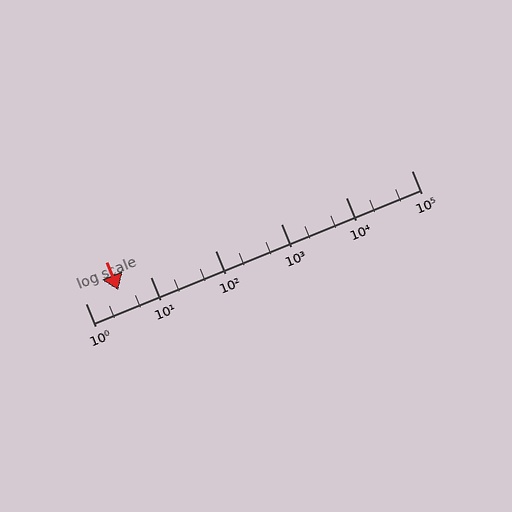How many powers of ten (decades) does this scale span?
The scale spans 5 decades, from 1 to 100000.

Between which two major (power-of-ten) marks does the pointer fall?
The pointer is between 1 and 10.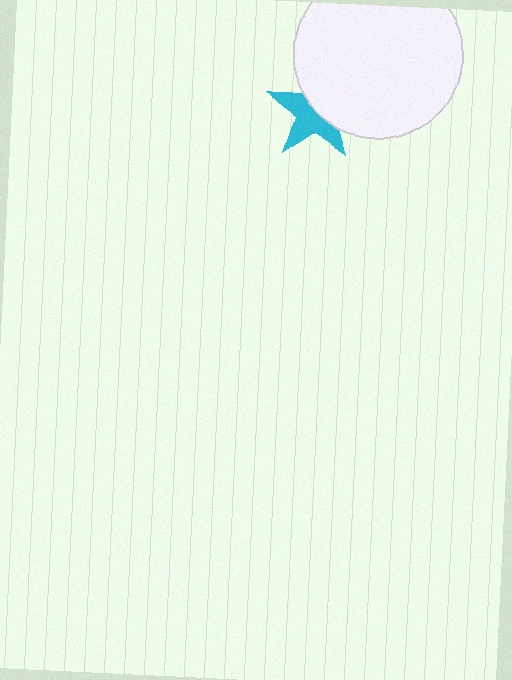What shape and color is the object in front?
The object in front is a white circle.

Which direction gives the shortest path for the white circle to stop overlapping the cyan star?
Moving toward the upper-right gives the shortest separation.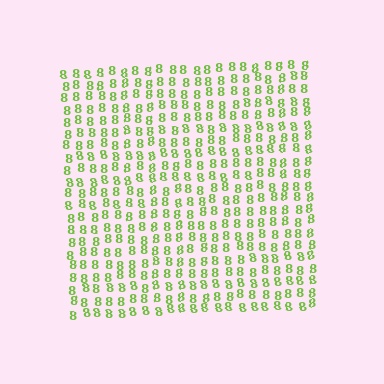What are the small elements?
The small elements are digit 8's.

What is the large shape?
The large shape is a square.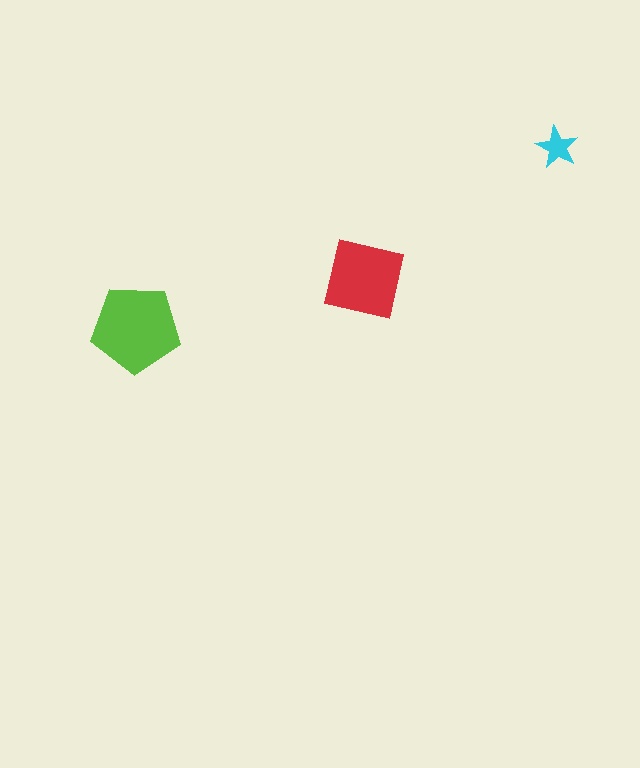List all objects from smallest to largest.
The cyan star, the red square, the lime pentagon.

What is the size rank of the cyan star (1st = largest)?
3rd.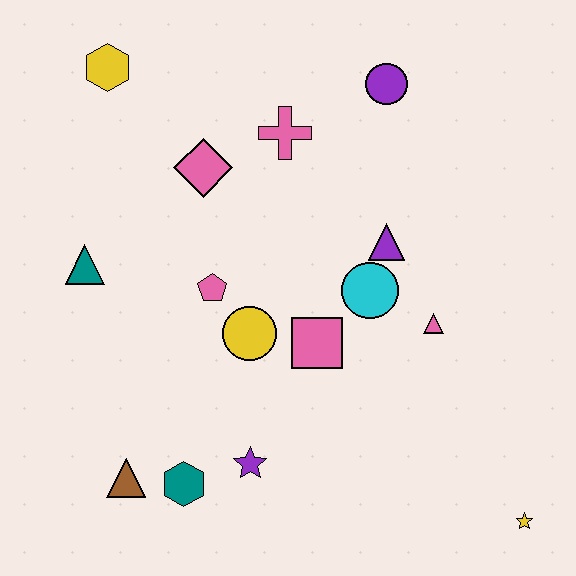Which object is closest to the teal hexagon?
The brown triangle is closest to the teal hexagon.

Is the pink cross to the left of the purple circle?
Yes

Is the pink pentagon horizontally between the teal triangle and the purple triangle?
Yes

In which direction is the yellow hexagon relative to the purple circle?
The yellow hexagon is to the left of the purple circle.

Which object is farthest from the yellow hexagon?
The yellow star is farthest from the yellow hexagon.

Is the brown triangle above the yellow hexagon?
No